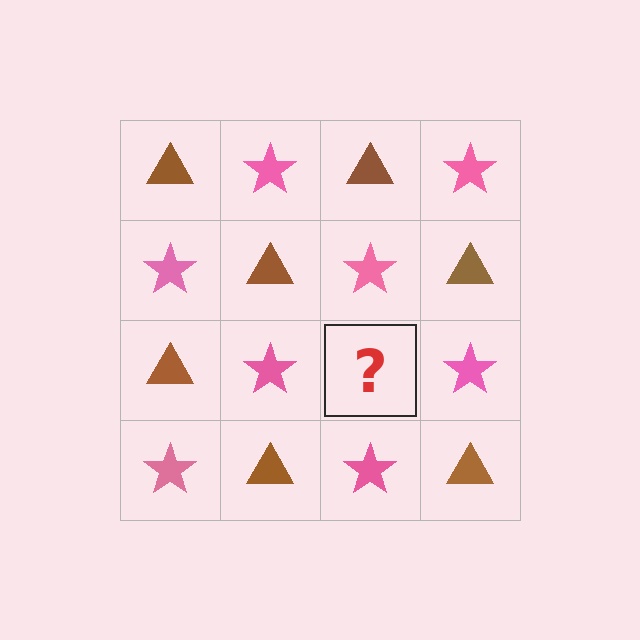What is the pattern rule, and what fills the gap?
The rule is that it alternates brown triangle and pink star in a checkerboard pattern. The gap should be filled with a brown triangle.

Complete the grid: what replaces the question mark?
The question mark should be replaced with a brown triangle.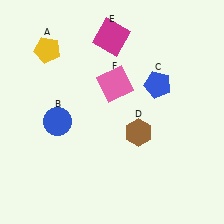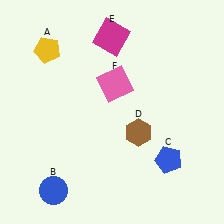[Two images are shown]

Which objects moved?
The objects that moved are: the blue circle (B), the blue pentagon (C).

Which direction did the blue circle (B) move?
The blue circle (B) moved down.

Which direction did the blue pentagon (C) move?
The blue pentagon (C) moved down.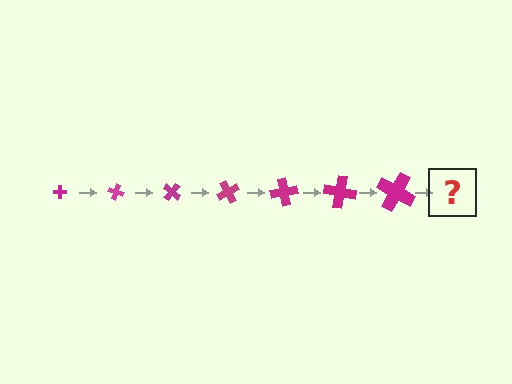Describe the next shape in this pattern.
It should be a cross, larger than the previous one and rotated 140 degrees from the start.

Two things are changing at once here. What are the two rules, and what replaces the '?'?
The two rules are that the cross grows larger each step and it rotates 20 degrees each step. The '?' should be a cross, larger than the previous one and rotated 140 degrees from the start.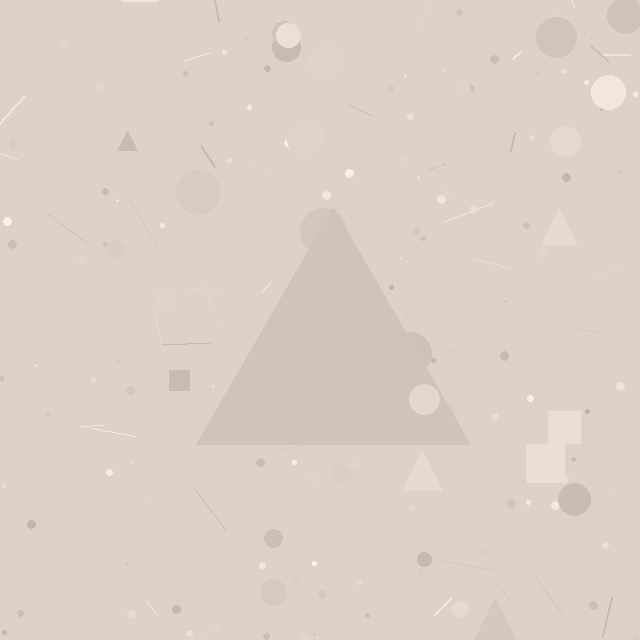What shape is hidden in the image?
A triangle is hidden in the image.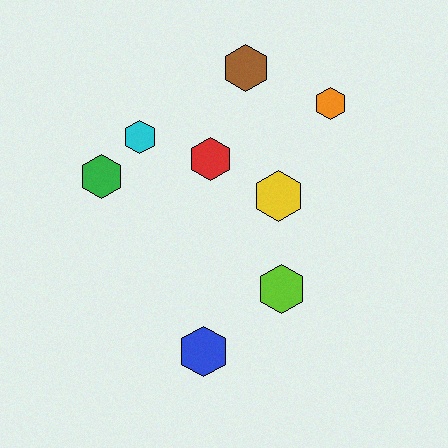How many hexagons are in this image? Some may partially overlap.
There are 8 hexagons.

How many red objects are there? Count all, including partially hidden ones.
There is 1 red object.